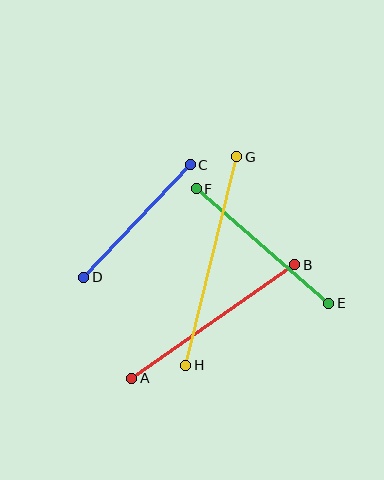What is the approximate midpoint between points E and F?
The midpoint is at approximately (262, 246) pixels.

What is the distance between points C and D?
The distance is approximately 155 pixels.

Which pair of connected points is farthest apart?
Points G and H are farthest apart.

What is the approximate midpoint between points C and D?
The midpoint is at approximately (137, 221) pixels.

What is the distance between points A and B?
The distance is approximately 198 pixels.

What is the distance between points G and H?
The distance is approximately 215 pixels.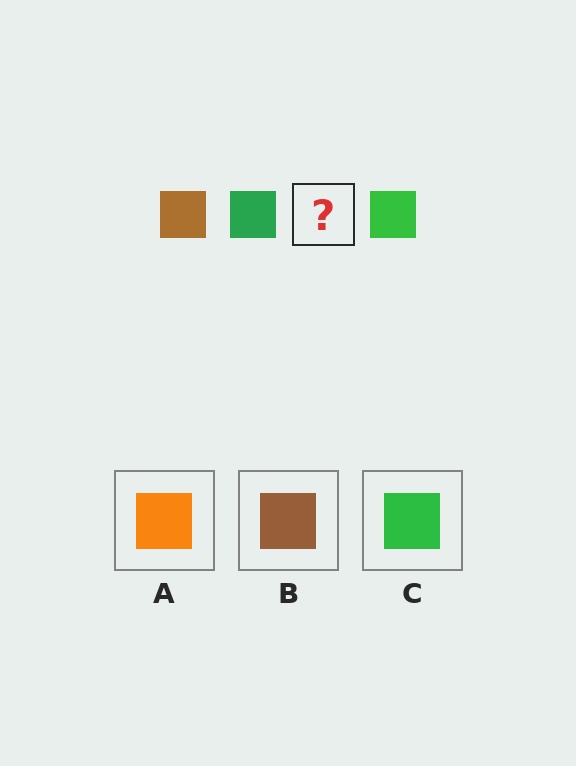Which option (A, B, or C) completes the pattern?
B.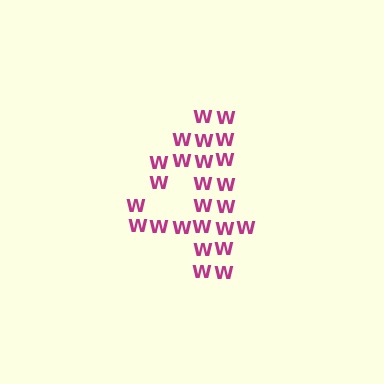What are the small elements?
The small elements are letter W's.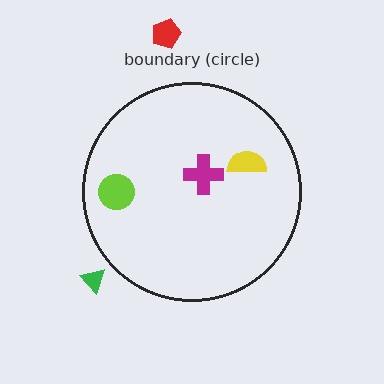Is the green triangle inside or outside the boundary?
Outside.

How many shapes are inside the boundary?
3 inside, 2 outside.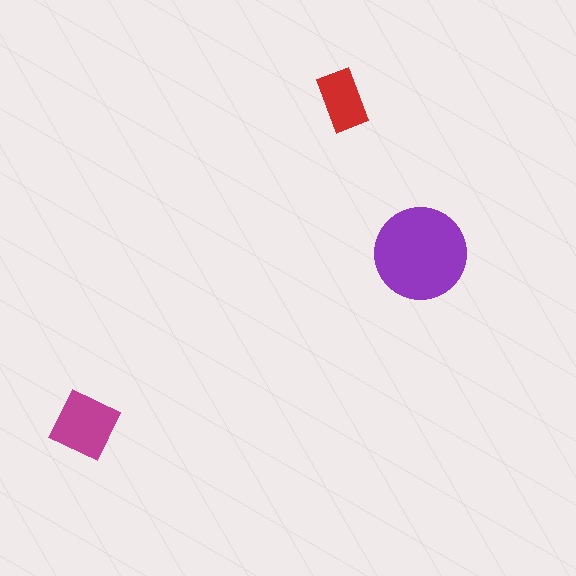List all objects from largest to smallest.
The purple circle, the magenta diamond, the red rectangle.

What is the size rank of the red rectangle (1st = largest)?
3rd.